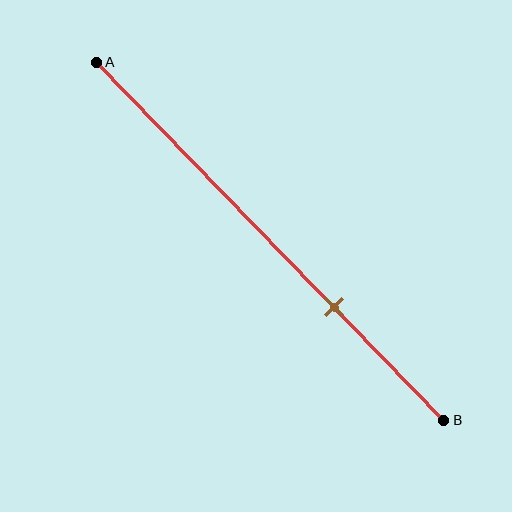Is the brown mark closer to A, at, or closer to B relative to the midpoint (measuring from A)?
The brown mark is closer to point B than the midpoint of segment AB.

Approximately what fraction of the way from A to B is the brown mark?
The brown mark is approximately 70% of the way from A to B.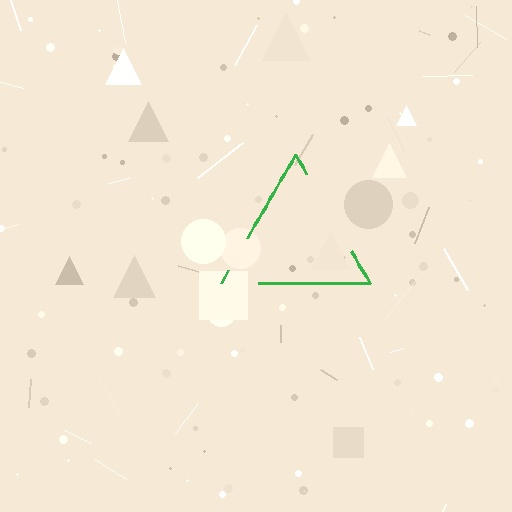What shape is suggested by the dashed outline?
The dashed outline suggests a triangle.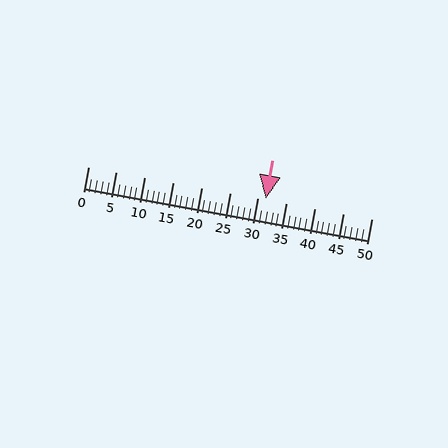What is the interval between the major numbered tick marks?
The major tick marks are spaced 5 units apart.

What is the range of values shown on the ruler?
The ruler shows values from 0 to 50.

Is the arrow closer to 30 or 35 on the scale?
The arrow is closer to 30.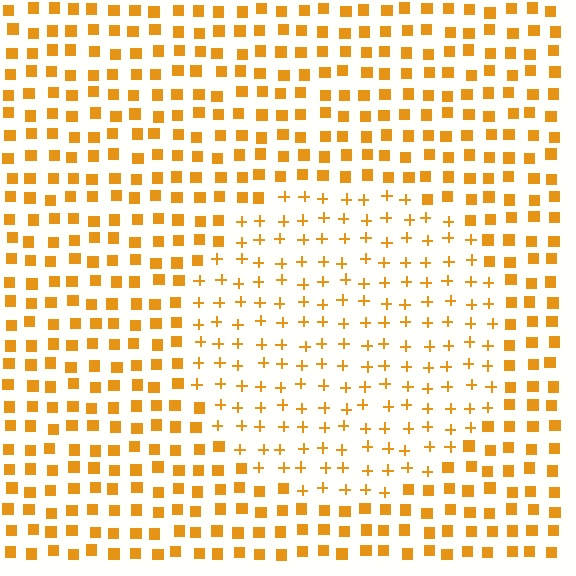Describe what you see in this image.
The image is filled with small orange elements arranged in a uniform grid. A circle-shaped region contains plus signs, while the surrounding area contains squares. The boundary is defined purely by the change in element shape.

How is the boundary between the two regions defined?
The boundary is defined by a change in element shape: plus signs inside vs. squares outside. All elements share the same color and spacing.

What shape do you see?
I see a circle.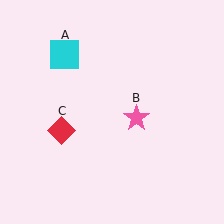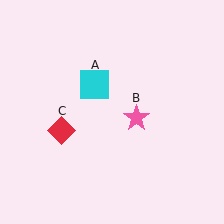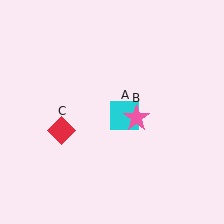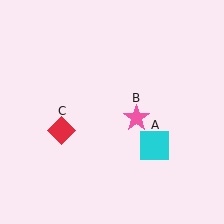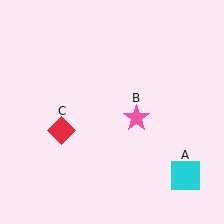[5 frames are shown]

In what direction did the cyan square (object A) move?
The cyan square (object A) moved down and to the right.